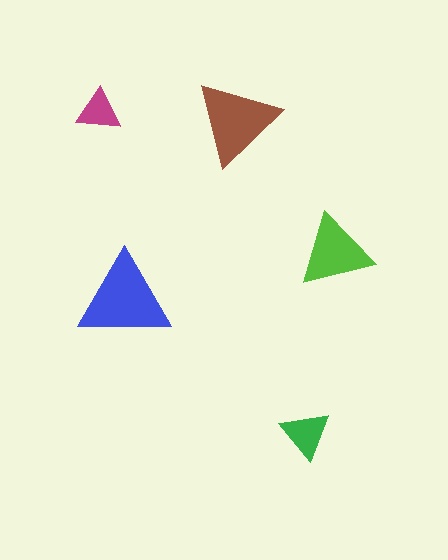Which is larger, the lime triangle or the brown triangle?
The brown one.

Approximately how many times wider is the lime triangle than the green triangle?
About 1.5 times wider.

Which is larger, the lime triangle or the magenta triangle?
The lime one.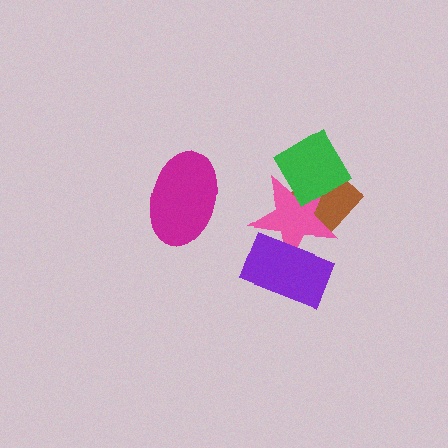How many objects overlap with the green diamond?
2 objects overlap with the green diamond.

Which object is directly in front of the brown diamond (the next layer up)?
The pink star is directly in front of the brown diamond.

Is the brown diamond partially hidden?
Yes, it is partially covered by another shape.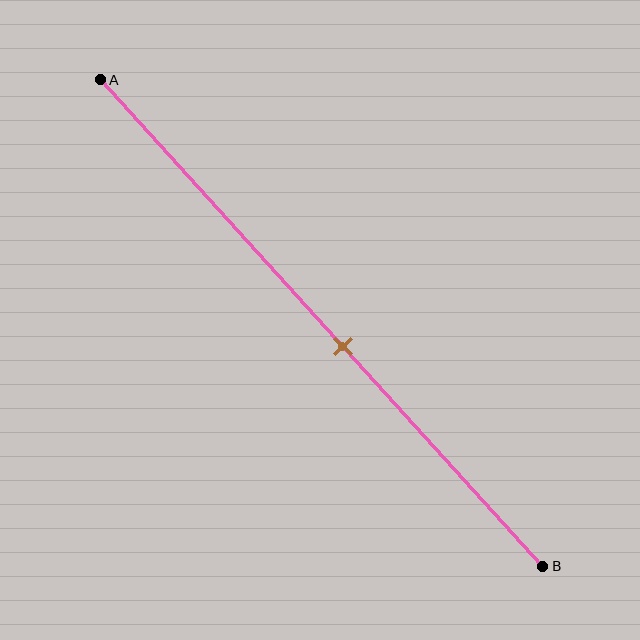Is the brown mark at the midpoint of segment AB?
No, the mark is at about 55% from A, not at the 50% midpoint.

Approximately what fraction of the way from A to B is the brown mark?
The brown mark is approximately 55% of the way from A to B.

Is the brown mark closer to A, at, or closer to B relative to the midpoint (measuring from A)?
The brown mark is closer to point B than the midpoint of segment AB.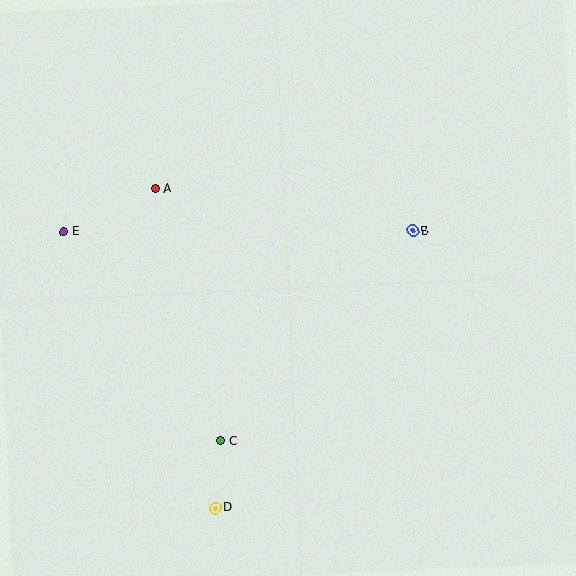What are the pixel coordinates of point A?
Point A is at (156, 189).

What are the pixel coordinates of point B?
Point B is at (413, 231).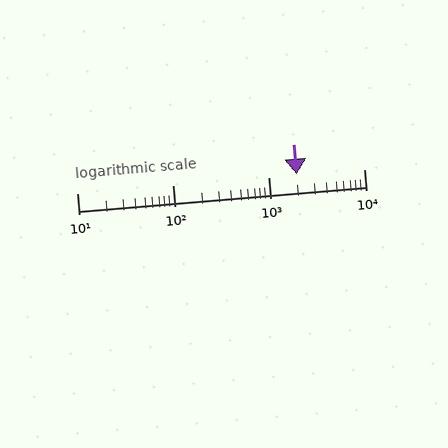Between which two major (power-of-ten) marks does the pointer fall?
The pointer is between 1000 and 10000.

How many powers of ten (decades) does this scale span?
The scale spans 3 decades, from 10 to 10000.